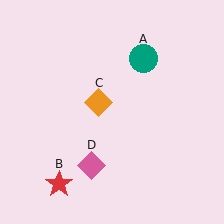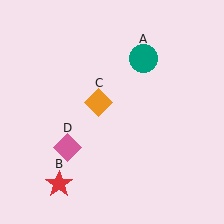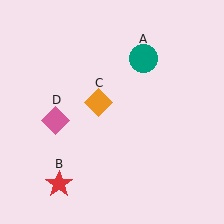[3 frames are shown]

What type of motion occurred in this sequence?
The pink diamond (object D) rotated clockwise around the center of the scene.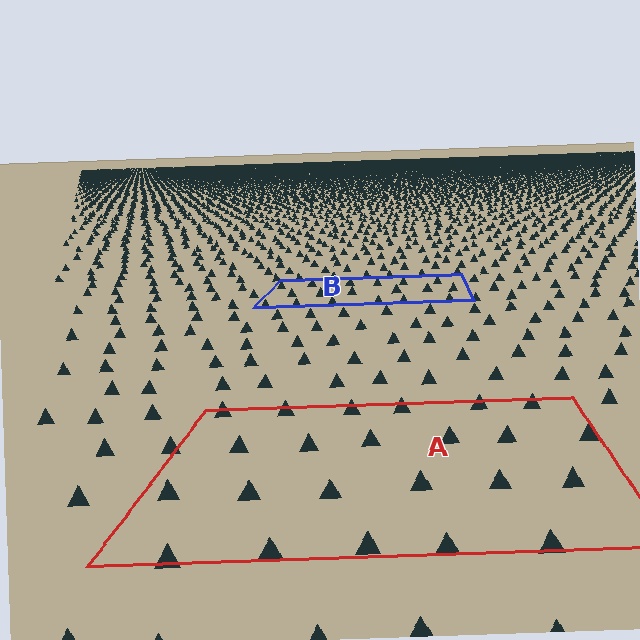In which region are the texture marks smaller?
The texture marks are smaller in region B, because it is farther away.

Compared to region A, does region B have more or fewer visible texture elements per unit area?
Region B has more texture elements per unit area — they are packed more densely because it is farther away.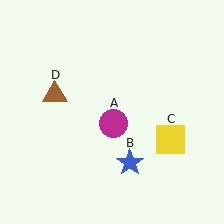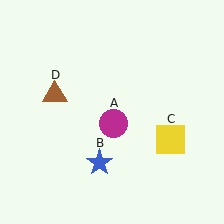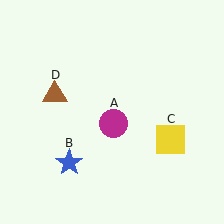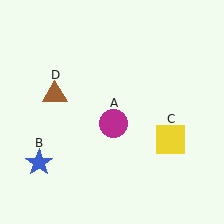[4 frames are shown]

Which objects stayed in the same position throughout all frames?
Magenta circle (object A) and yellow square (object C) and brown triangle (object D) remained stationary.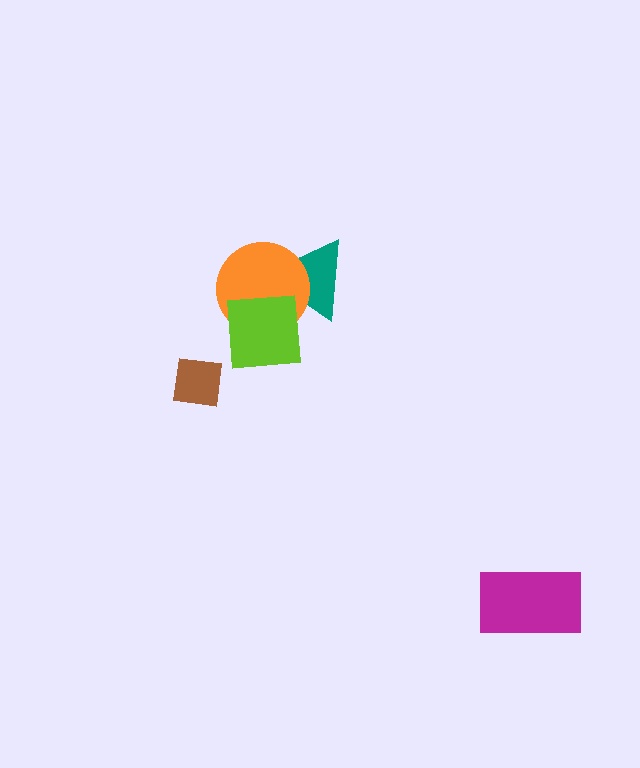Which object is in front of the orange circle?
The lime square is in front of the orange circle.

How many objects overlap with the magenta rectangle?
0 objects overlap with the magenta rectangle.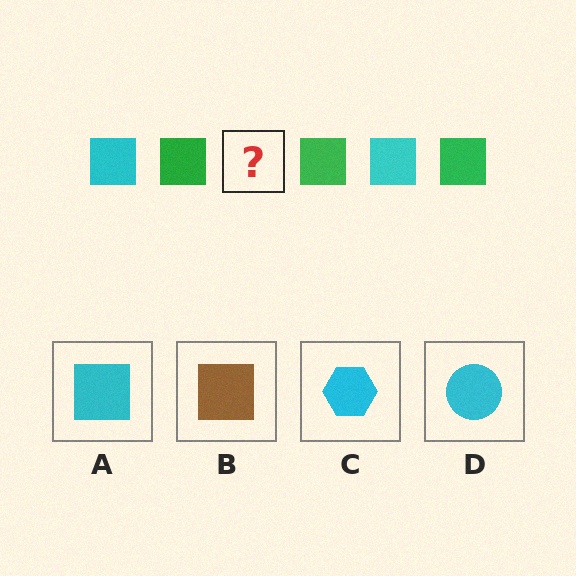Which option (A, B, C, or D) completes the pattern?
A.